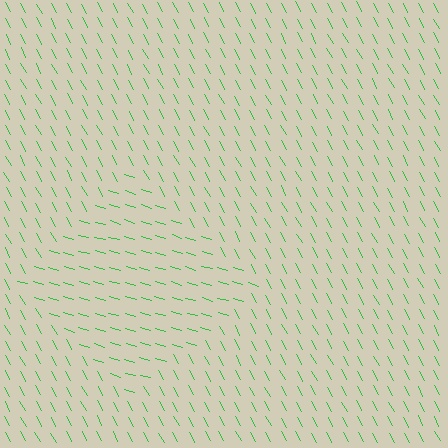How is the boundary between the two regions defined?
The boundary is defined purely by a change in line orientation (approximately 45 degrees difference). All lines are the same color and thickness.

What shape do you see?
I see a diamond.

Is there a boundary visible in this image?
Yes, there is a texture boundary formed by a change in line orientation.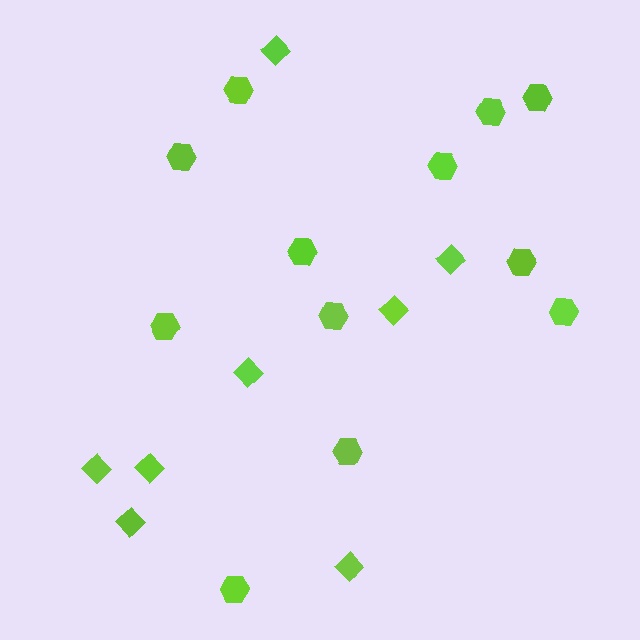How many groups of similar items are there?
There are 2 groups: one group of diamonds (8) and one group of hexagons (12).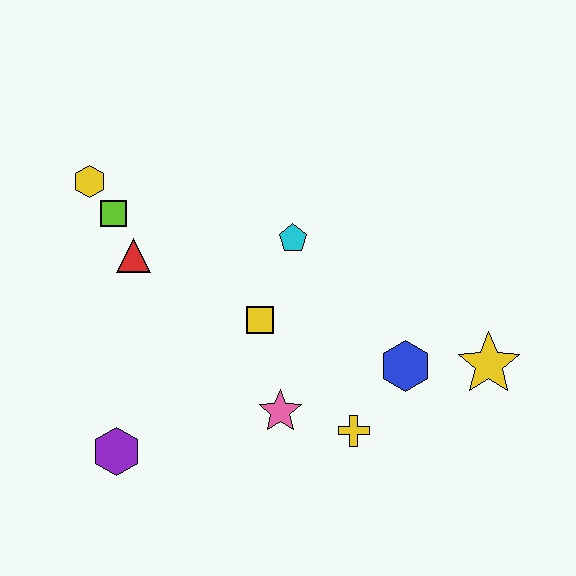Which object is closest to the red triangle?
The lime square is closest to the red triangle.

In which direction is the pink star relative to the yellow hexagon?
The pink star is below the yellow hexagon.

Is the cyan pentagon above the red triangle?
Yes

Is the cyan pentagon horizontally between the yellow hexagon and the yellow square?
No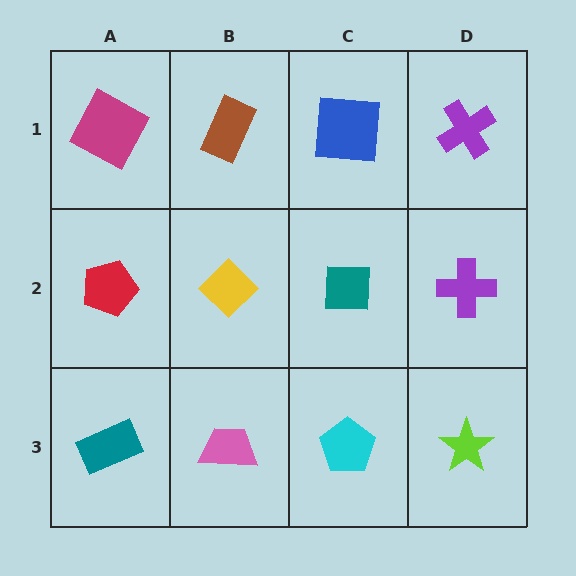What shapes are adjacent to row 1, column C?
A teal square (row 2, column C), a brown rectangle (row 1, column B), a purple cross (row 1, column D).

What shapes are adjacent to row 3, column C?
A teal square (row 2, column C), a pink trapezoid (row 3, column B), a lime star (row 3, column D).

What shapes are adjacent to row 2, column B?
A brown rectangle (row 1, column B), a pink trapezoid (row 3, column B), a red pentagon (row 2, column A), a teal square (row 2, column C).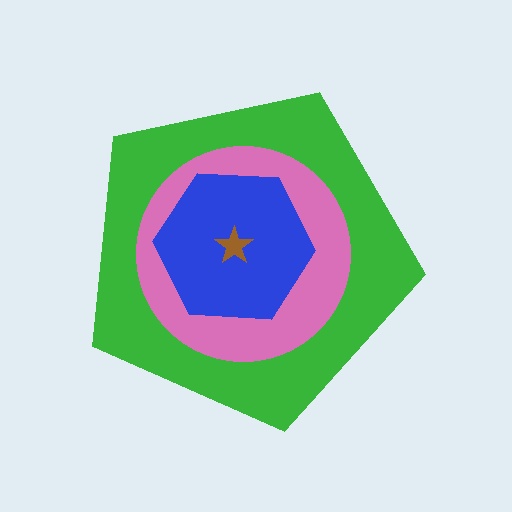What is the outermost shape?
The green pentagon.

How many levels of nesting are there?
4.